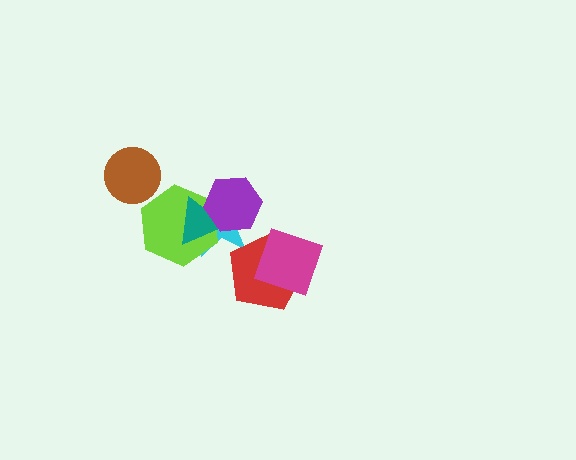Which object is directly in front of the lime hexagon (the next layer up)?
The teal triangle is directly in front of the lime hexagon.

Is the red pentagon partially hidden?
Yes, it is partially covered by another shape.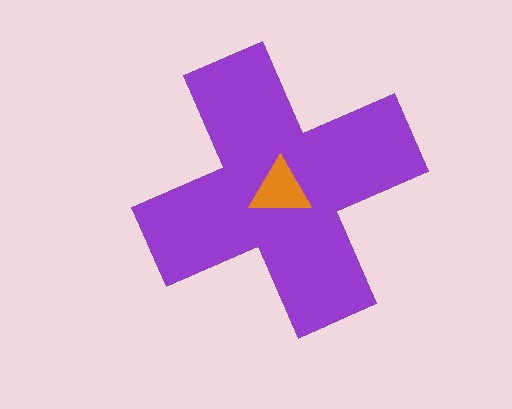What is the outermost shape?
The purple cross.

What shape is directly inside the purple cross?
The orange triangle.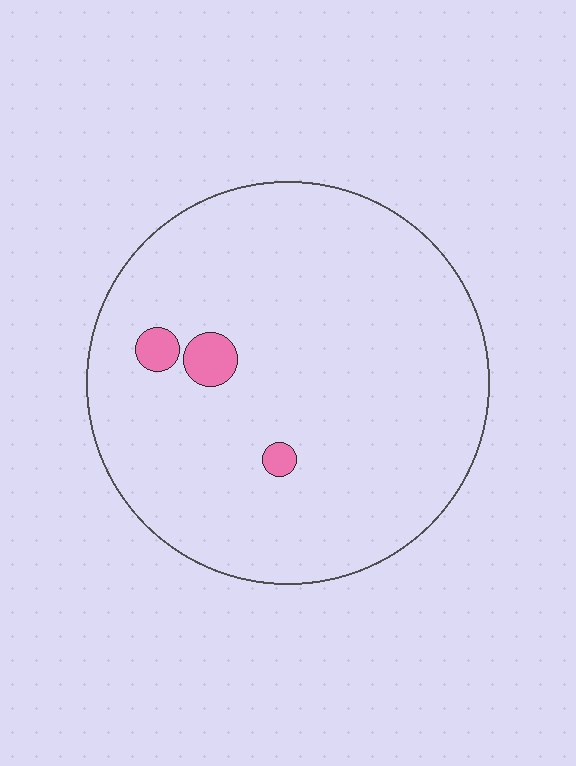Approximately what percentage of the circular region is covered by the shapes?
Approximately 5%.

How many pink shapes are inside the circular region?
3.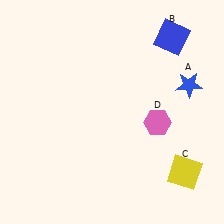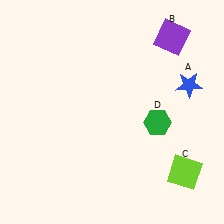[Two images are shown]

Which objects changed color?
B changed from blue to purple. C changed from yellow to lime. D changed from pink to green.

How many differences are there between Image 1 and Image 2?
There are 3 differences between the two images.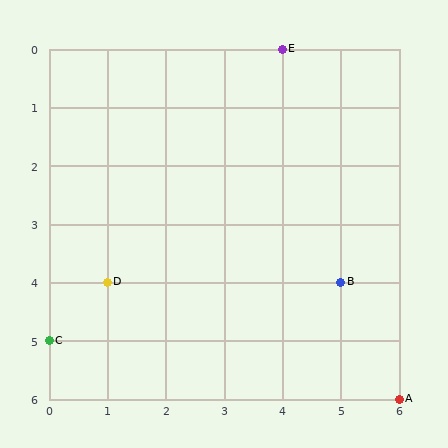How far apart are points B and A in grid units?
Points B and A are 1 column and 2 rows apart (about 2.2 grid units diagonally).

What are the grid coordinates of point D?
Point D is at grid coordinates (1, 4).